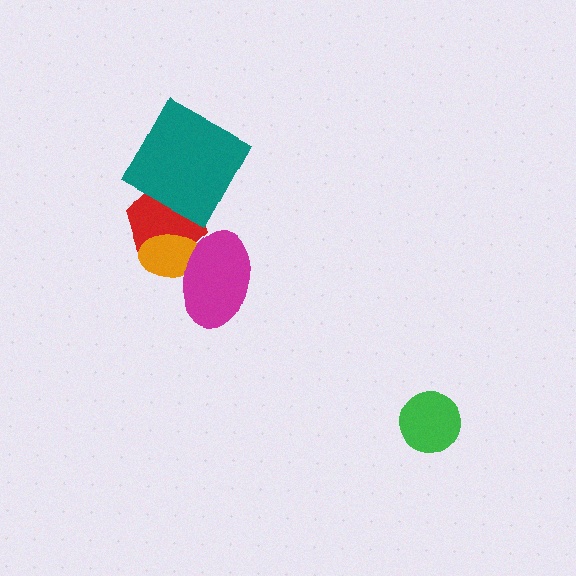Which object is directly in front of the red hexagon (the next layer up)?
The orange ellipse is directly in front of the red hexagon.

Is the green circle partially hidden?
No, no other shape covers it.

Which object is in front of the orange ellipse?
The magenta ellipse is in front of the orange ellipse.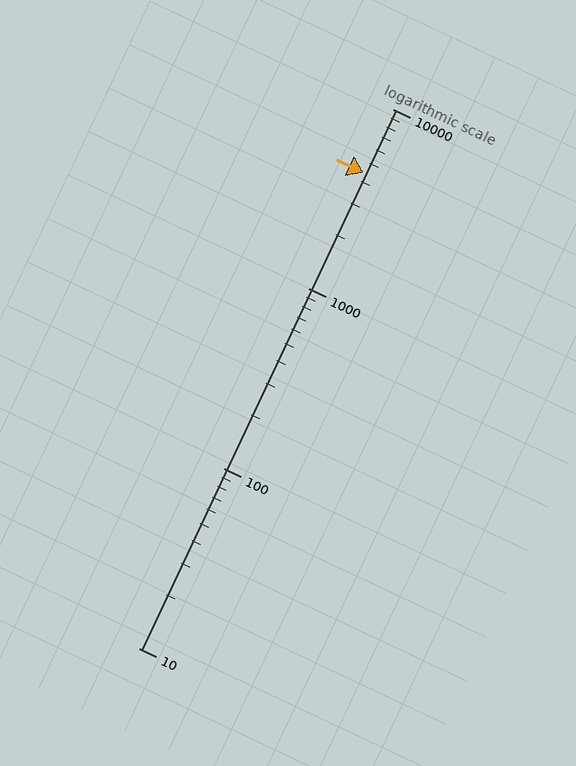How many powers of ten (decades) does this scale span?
The scale spans 3 decades, from 10 to 10000.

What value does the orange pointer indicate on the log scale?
The pointer indicates approximately 4400.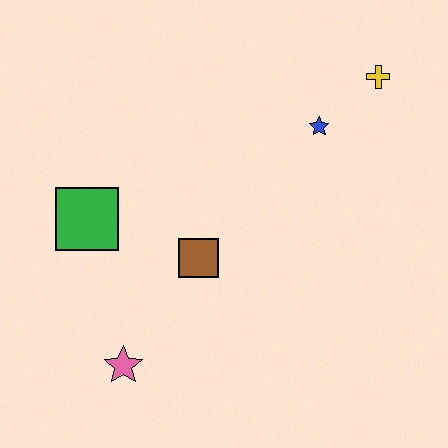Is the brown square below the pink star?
No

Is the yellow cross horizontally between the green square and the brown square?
No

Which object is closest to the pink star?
The brown square is closest to the pink star.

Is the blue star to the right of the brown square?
Yes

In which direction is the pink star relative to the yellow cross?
The pink star is below the yellow cross.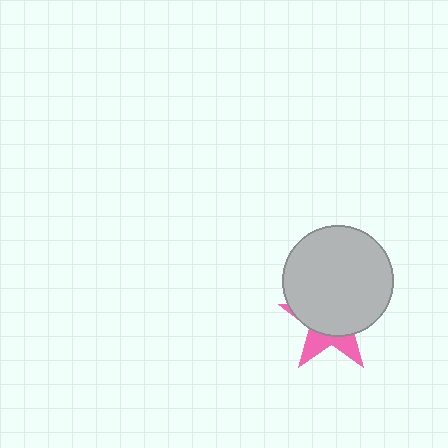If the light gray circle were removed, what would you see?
You would see the complete pink star.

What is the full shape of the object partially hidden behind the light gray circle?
The partially hidden object is a pink star.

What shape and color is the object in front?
The object in front is a light gray circle.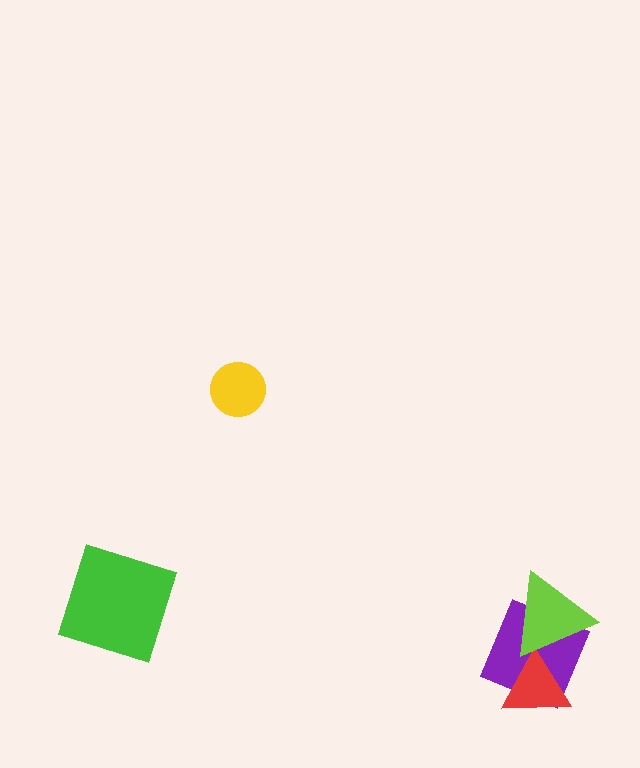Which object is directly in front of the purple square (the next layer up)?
The red triangle is directly in front of the purple square.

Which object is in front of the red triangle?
The lime triangle is in front of the red triangle.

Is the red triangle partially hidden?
Yes, it is partially covered by another shape.